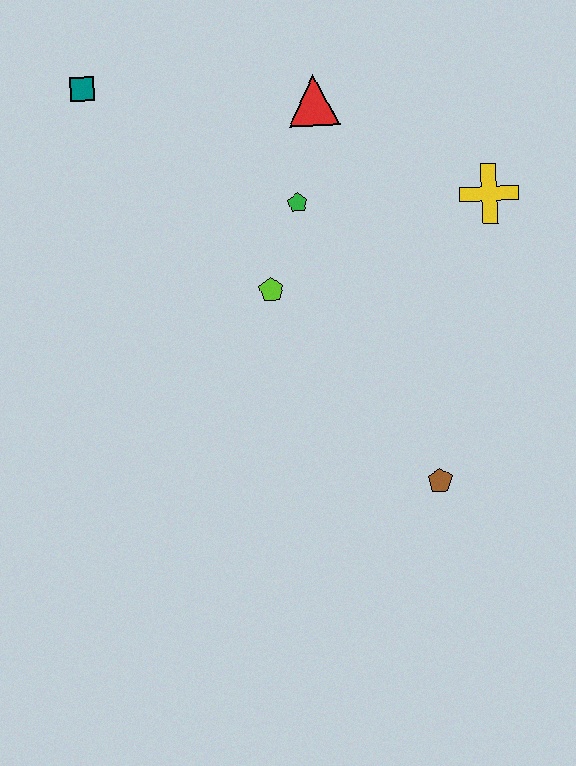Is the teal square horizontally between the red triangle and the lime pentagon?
No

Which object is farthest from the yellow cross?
The teal square is farthest from the yellow cross.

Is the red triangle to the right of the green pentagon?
Yes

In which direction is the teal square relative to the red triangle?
The teal square is to the left of the red triangle.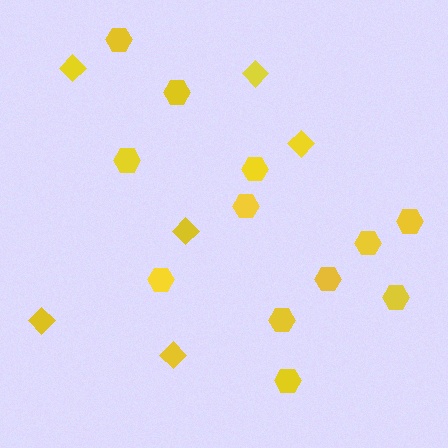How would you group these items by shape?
There are 2 groups: one group of hexagons (12) and one group of diamonds (6).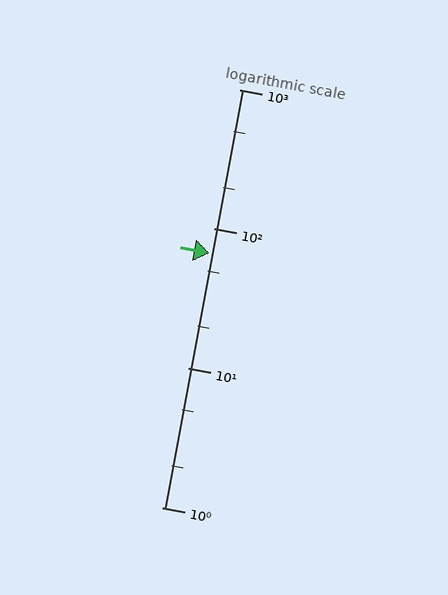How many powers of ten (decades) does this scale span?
The scale spans 3 decades, from 1 to 1000.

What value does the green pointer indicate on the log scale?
The pointer indicates approximately 67.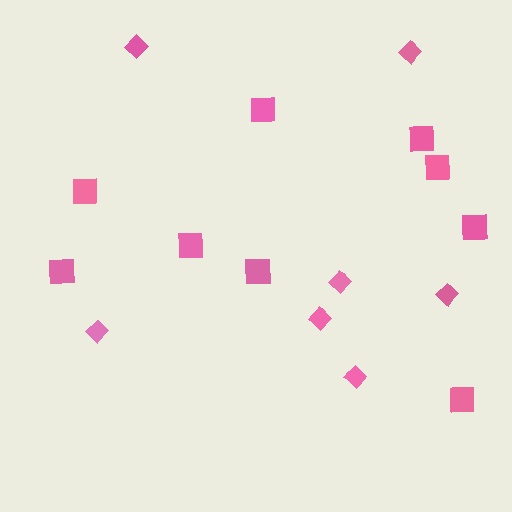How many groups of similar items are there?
There are 2 groups: one group of squares (9) and one group of diamonds (7).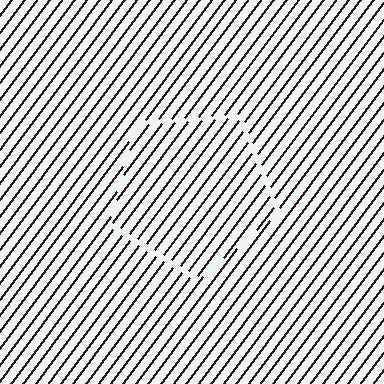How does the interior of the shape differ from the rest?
The interior of the shape contains the same grating, shifted by half a period — the contour is defined by the phase discontinuity where line-ends from the inner and outer gratings abut.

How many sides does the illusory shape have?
5 sides — the line-ends trace a pentagon.